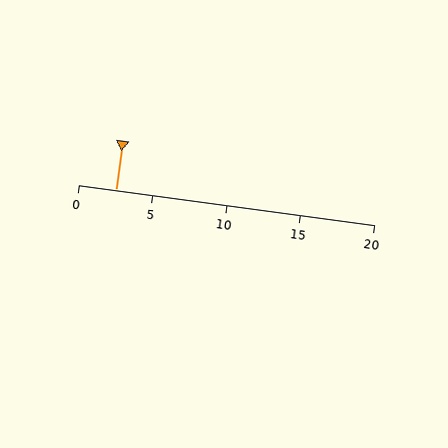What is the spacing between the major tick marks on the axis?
The major ticks are spaced 5 apart.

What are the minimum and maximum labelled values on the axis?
The axis runs from 0 to 20.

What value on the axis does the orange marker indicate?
The marker indicates approximately 2.5.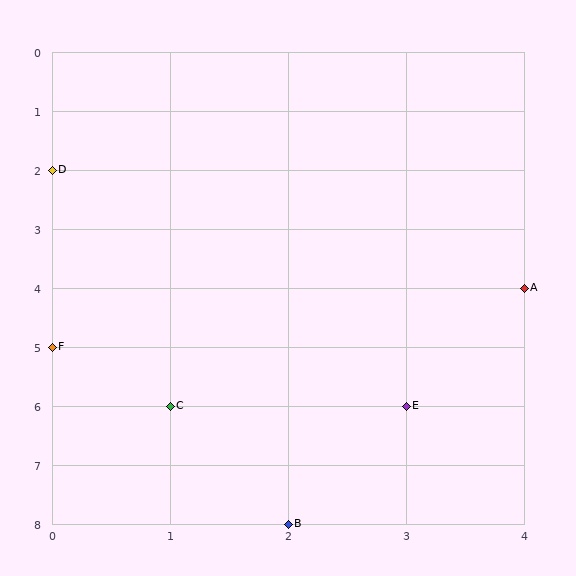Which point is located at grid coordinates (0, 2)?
Point D is at (0, 2).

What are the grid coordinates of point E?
Point E is at grid coordinates (3, 6).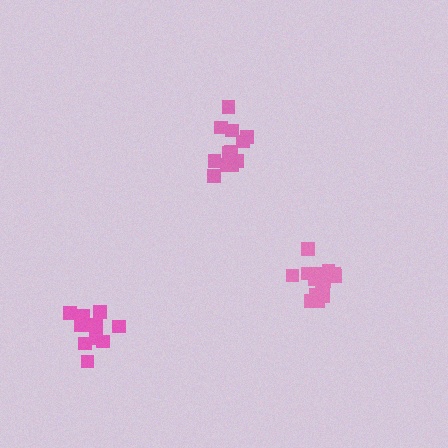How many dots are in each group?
Group 1: 15 dots, Group 2: 13 dots, Group 3: 15 dots (43 total).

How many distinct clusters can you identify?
There are 3 distinct clusters.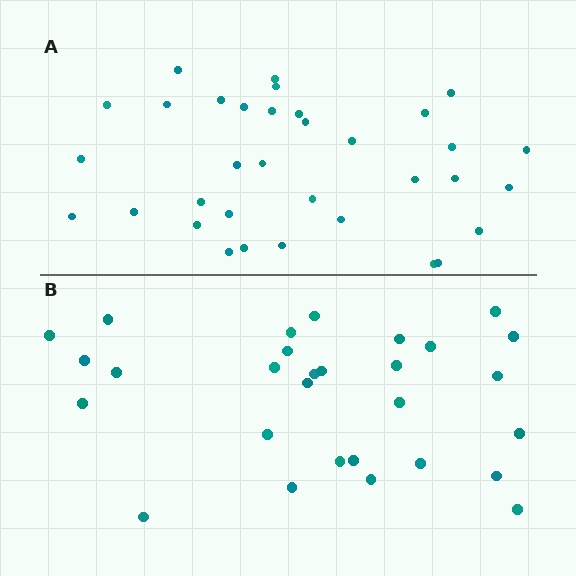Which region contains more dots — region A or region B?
Region A (the top region) has more dots.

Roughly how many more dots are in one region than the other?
Region A has about 5 more dots than region B.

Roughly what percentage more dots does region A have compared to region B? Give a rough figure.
About 15% more.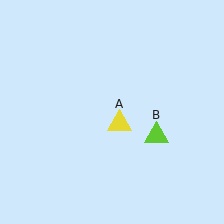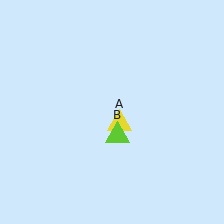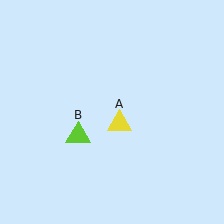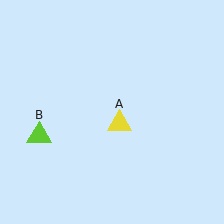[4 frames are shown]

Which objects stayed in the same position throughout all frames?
Yellow triangle (object A) remained stationary.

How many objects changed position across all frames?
1 object changed position: lime triangle (object B).